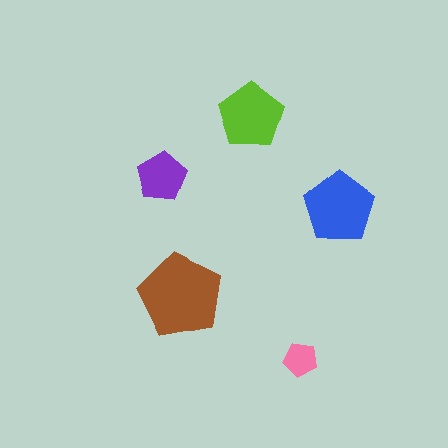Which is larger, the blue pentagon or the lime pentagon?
The blue one.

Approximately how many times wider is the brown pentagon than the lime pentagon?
About 1.5 times wider.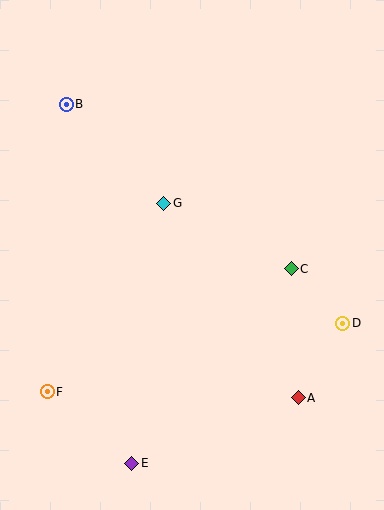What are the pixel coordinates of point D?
Point D is at (343, 323).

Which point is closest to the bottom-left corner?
Point F is closest to the bottom-left corner.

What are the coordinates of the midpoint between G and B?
The midpoint between G and B is at (115, 154).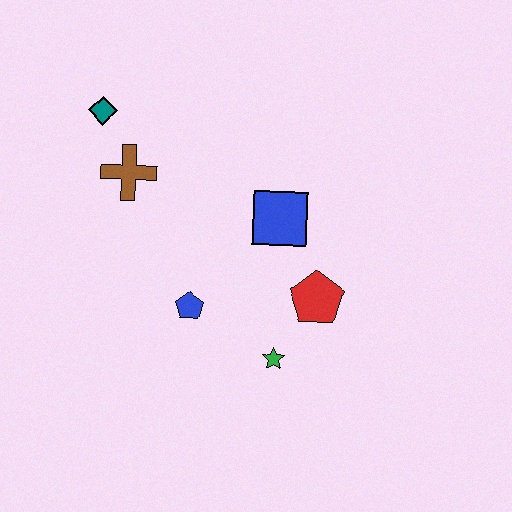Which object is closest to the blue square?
The red pentagon is closest to the blue square.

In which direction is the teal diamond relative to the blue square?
The teal diamond is to the left of the blue square.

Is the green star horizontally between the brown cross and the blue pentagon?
No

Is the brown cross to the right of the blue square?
No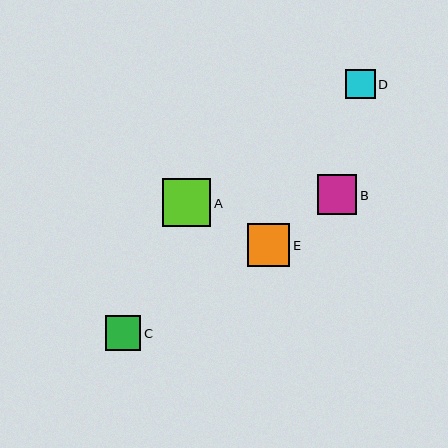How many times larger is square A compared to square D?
Square A is approximately 1.7 times the size of square D.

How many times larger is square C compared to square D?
Square C is approximately 1.2 times the size of square D.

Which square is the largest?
Square A is the largest with a size of approximately 49 pixels.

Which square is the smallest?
Square D is the smallest with a size of approximately 29 pixels.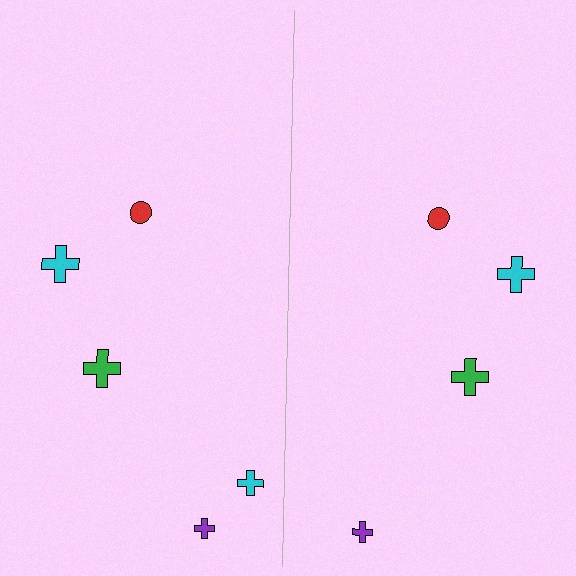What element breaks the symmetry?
A cyan cross is missing from the right side.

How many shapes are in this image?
There are 9 shapes in this image.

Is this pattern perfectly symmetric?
No, the pattern is not perfectly symmetric. A cyan cross is missing from the right side.